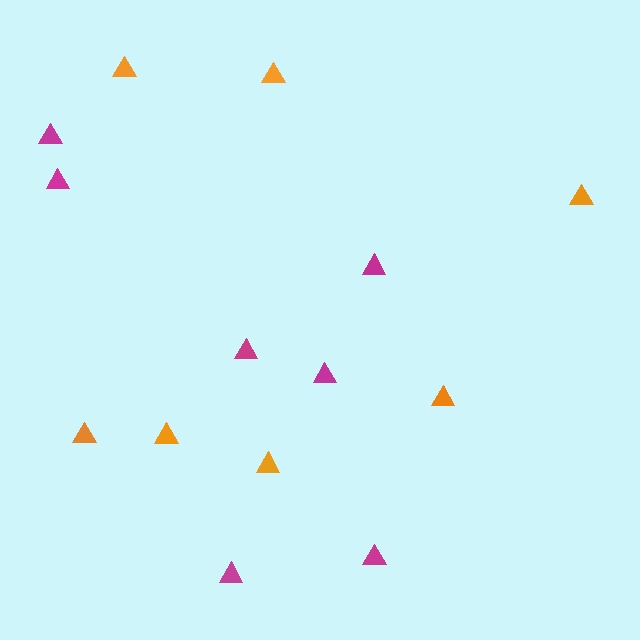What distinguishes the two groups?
There are 2 groups: one group of magenta triangles (7) and one group of orange triangles (7).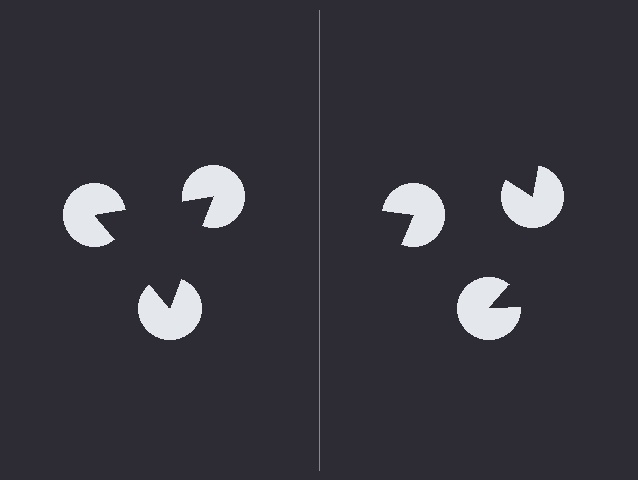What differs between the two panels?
The pac-man discs are positioned identically on both sides; only the wedge orientations differ. On the left they align to a triangle; on the right they are misaligned.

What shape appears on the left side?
An illusory triangle.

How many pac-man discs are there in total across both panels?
6 — 3 on each side.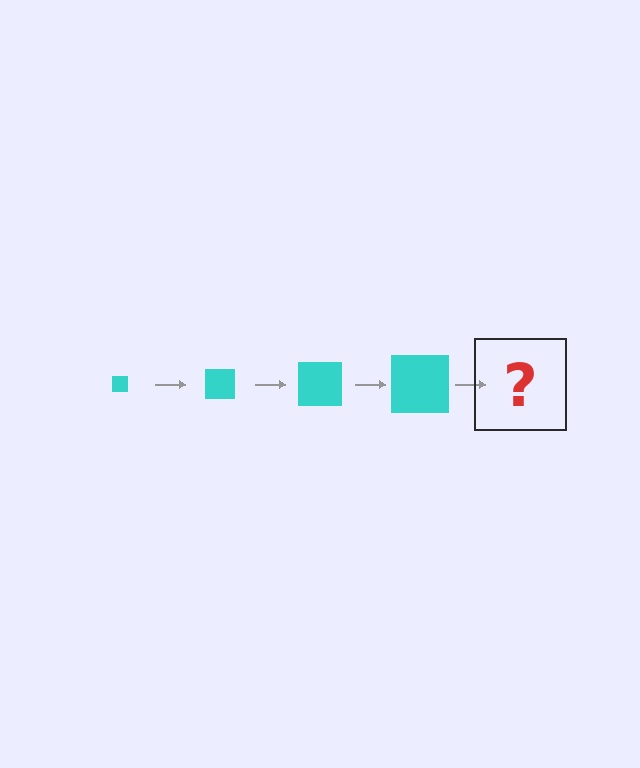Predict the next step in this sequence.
The next step is a cyan square, larger than the previous one.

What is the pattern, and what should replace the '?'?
The pattern is that the square gets progressively larger each step. The '?' should be a cyan square, larger than the previous one.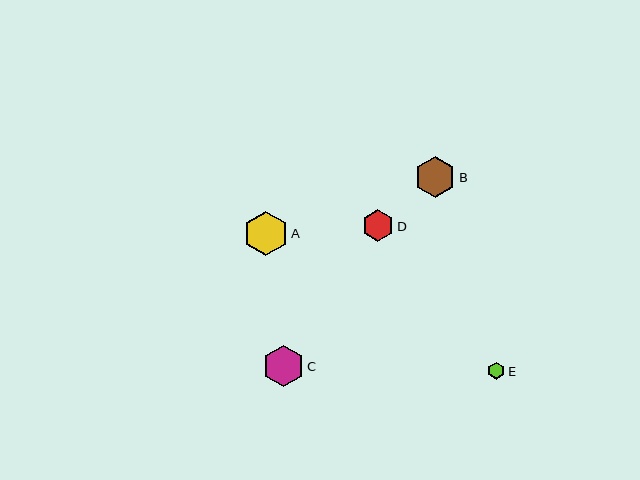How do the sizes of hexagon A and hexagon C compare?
Hexagon A and hexagon C are approximately the same size.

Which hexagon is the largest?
Hexagon A is the largest with a size of approximately 44 pixels.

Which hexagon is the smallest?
Hexagon E is the smallest with a size of approximately 17 pixels.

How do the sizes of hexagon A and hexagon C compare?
Hexagon A and hexagon C are approximately the same size.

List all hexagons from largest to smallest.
From largest to smallest: A, C, B, D, E.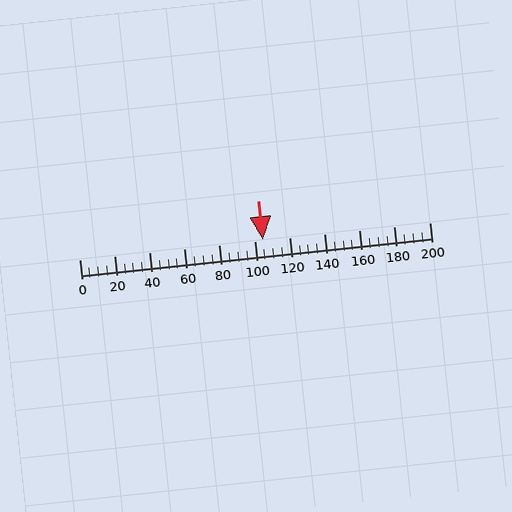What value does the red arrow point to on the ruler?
The red arrow points to approximately 105.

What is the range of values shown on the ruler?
The ruler shows values from 0 to 200.